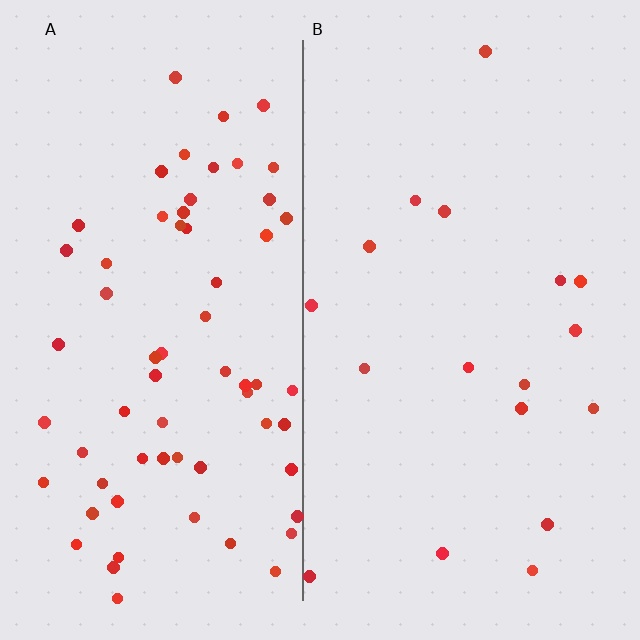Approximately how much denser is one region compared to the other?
Approximately 3.7× — region A over region B.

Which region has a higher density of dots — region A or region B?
A (the left).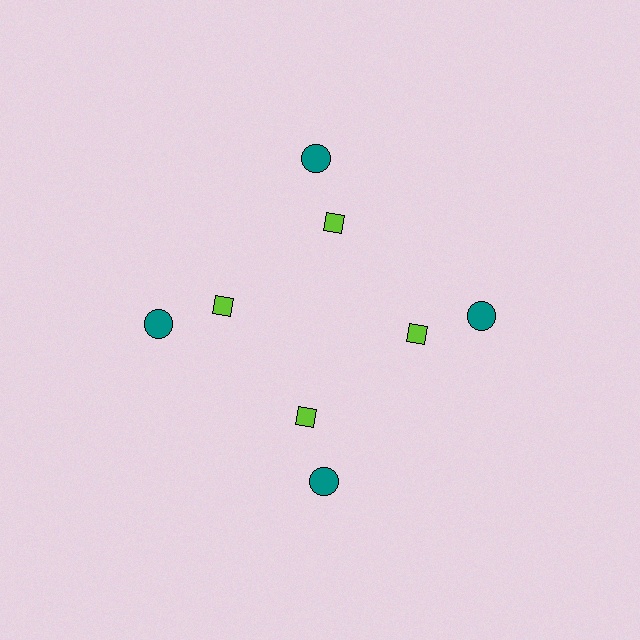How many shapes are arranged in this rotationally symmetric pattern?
There are 8 shapes, arranged in 4 groups of 2.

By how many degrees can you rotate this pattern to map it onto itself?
The pattern maps onto itself every 90 degrees of rotation.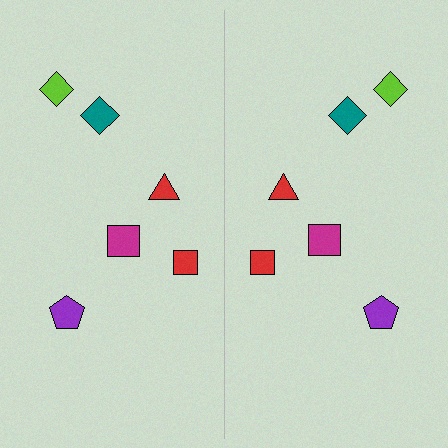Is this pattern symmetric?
Yes, this pattern has bilateral (reflection) symmetry.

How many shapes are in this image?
There are 12 shapes in this image.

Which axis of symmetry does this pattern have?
The pattern has a vertical axis of symmetry running through the center of the image.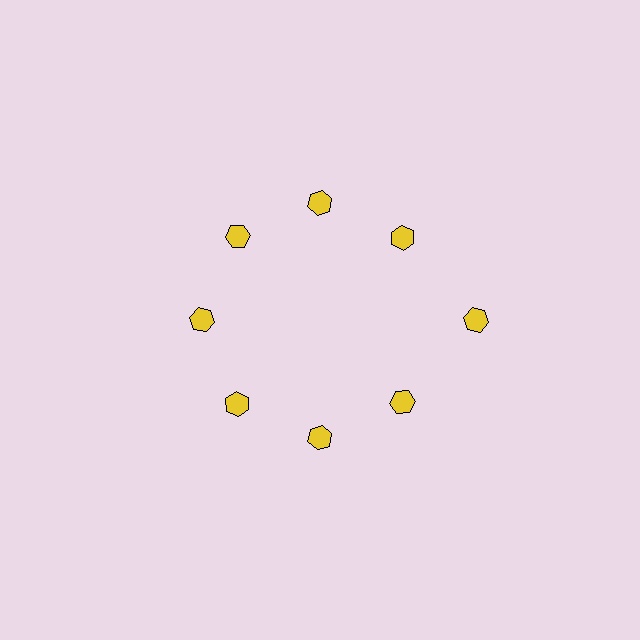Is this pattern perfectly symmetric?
No. The 8 yellow hexagons are arranged in a ring, but one element near the 3 o'clock position is pushed outward from the center, breaking the 8-fold rotational symmetry.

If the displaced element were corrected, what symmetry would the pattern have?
It would have 8-fold rotational symmetry — the pattern would map onto itself every 45 degrees.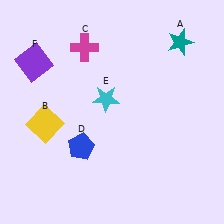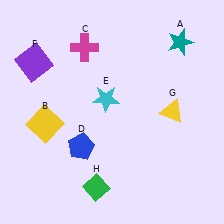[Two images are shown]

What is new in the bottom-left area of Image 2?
A green diamond (H) was added in the bottom-left area of Image 2.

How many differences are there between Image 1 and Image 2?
There are 2 differences between the two images.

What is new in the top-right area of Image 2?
A yellow triangle (G) was added in the top-right area of Image 2.